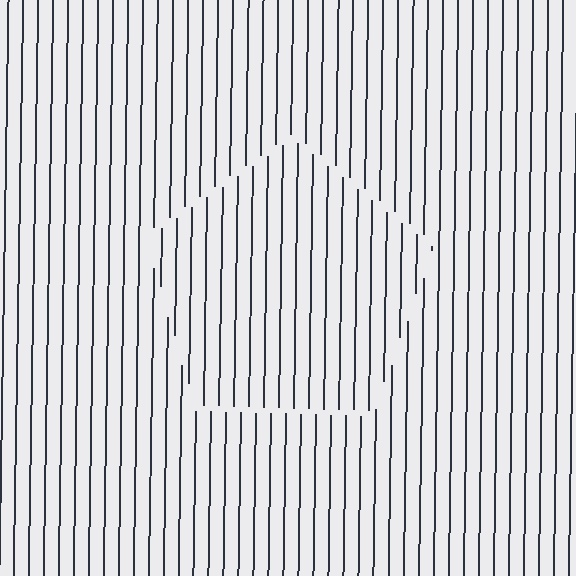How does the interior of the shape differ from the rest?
The interior of the shape contains the same grating, shifted by half a period — the contour is defined by the phase discontinuity where line-ends from the inner and outer gratings abut.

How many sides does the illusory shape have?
5 sides — the line-ends trace a pentagon.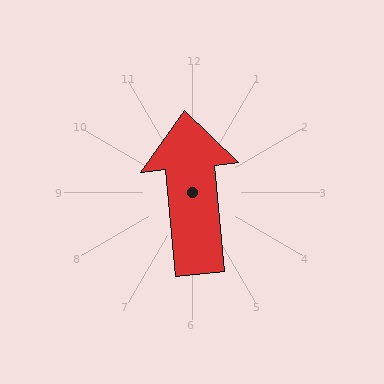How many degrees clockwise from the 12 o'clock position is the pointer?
Approximately 355 degrees.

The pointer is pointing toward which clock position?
Roughly 12 o'clock.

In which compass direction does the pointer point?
North.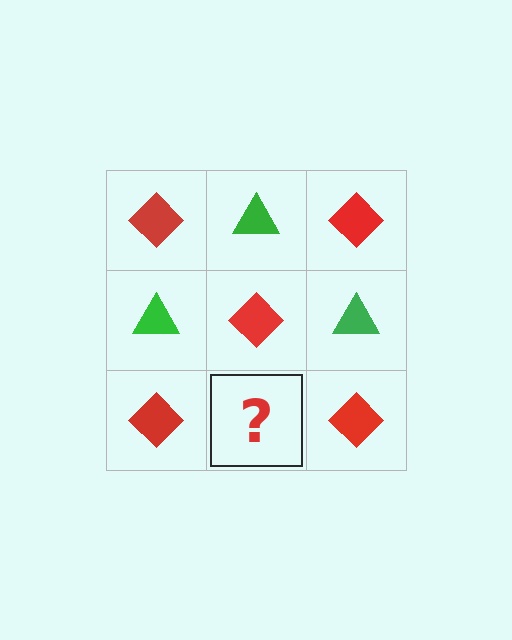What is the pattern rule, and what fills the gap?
The rule is that it alternates red diamond and green triangle in a checkerboard pattern. The gap should be filled with a green triangle.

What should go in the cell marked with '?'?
The missing cell should contain a green triangle.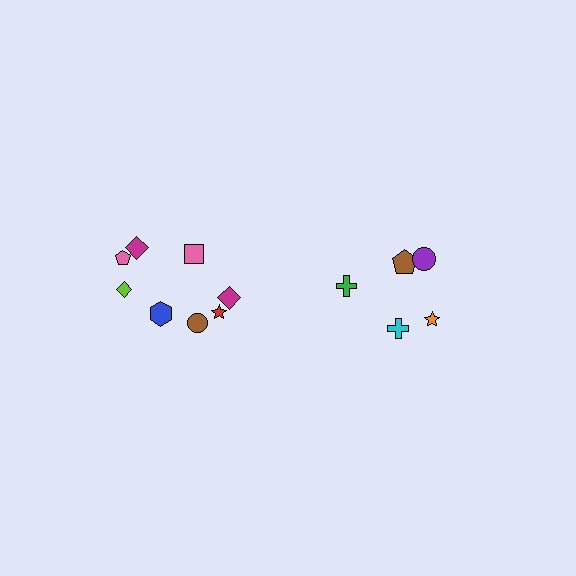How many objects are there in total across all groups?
There are 13 objects.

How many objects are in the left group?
There are 8 objects.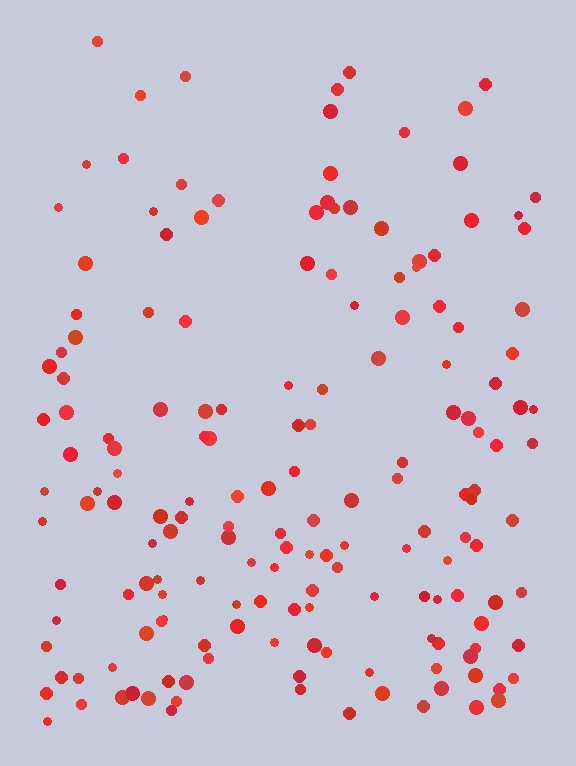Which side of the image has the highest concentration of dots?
The bottom.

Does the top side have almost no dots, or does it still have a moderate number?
Still a moderate number, just noticeably fewer than the bottom.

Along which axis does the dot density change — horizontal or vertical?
Vertical.